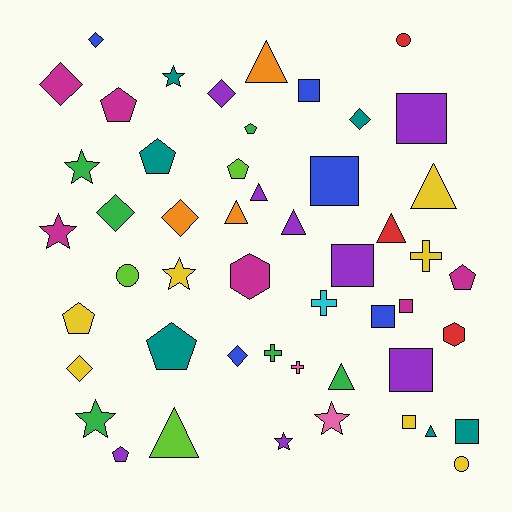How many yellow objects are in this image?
There are 7 yellow objects.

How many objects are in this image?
There are 50 objects.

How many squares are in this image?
There are 9 squares.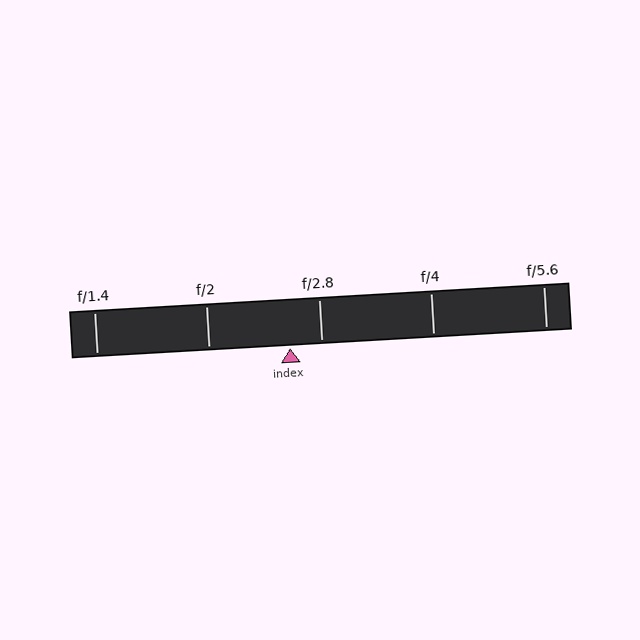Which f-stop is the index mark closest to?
The index mark is closest to f/2.8.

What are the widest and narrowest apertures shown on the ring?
The widest aperture shown is f/1.4 and the narrowest is f/5.6.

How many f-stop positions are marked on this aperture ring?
There are 5 f-stop positions marked.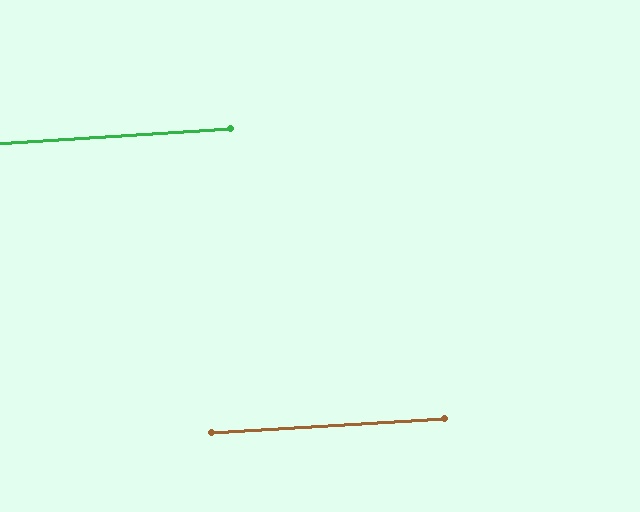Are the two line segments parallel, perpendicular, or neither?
Parallel — their directions differ by only 0.4°.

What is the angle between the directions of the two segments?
Approximately 0 degrees.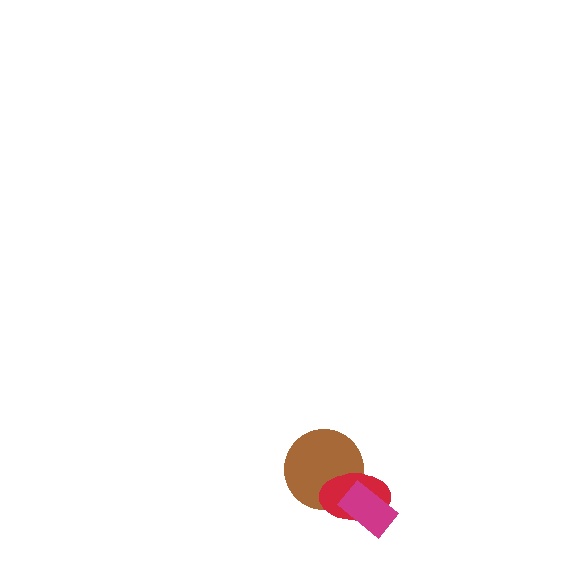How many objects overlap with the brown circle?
2 objects overlap with the brown circle.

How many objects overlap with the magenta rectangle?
2 objects overlap with the magenta rectangle.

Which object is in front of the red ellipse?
The magenta rectangle is in front of the red ellipse.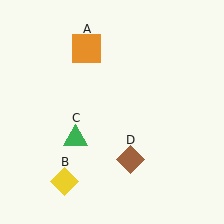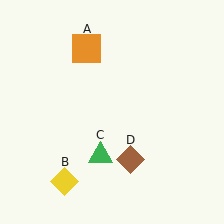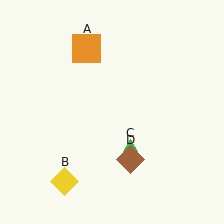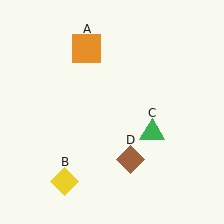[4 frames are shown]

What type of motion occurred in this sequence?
The green triangle (object C) rotated counterclockwise around the center of the scene.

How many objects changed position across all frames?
1 object changed position: green triangle (object C).